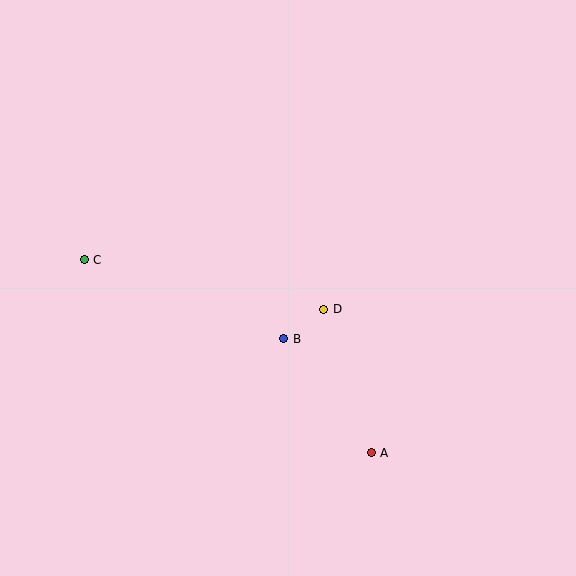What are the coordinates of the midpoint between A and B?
The midpoint between A and B is at (327, 396).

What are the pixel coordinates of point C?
Point C is at (84, 260).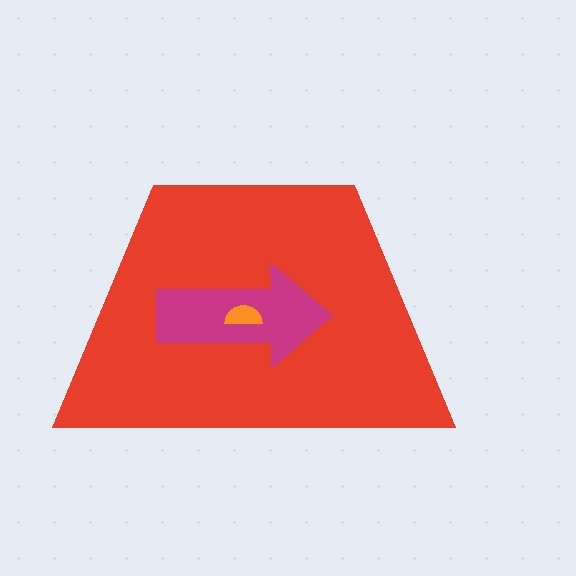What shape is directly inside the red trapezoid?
The magenta arrow.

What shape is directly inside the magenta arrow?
The orange semicircle.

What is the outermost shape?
The red trapezoid.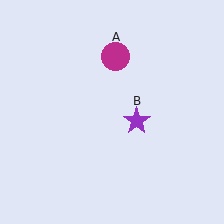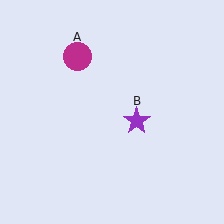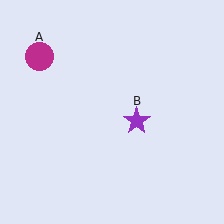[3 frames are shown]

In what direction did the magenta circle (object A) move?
The magenta circle (object A) moved left.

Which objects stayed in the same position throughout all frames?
Purple star (object B) remained stationary.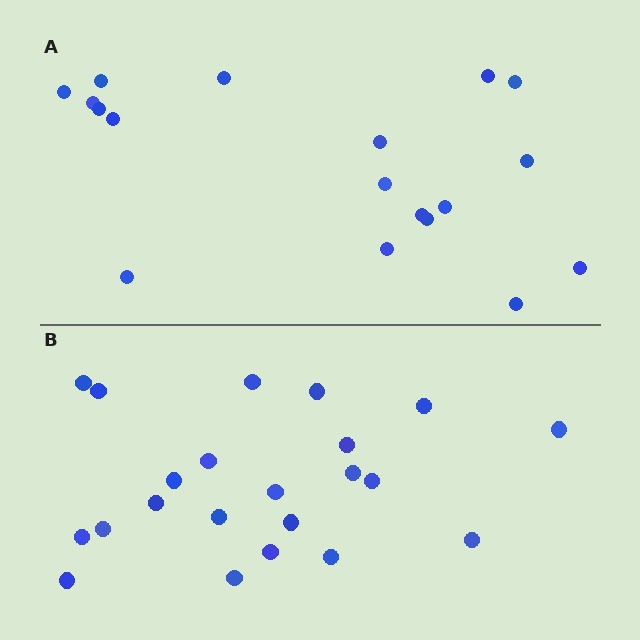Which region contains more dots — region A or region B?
Region B (the bottom region) has more dots.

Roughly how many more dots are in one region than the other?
Region B has about 4 more dots than region A.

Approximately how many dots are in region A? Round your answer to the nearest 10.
About 20 dots. (The exact count is 18, which rounds to 20.)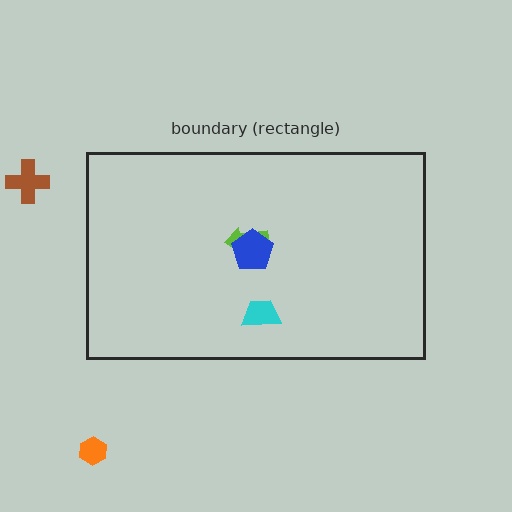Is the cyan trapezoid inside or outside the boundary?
Inside.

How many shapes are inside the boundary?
3 inside, 2 outside.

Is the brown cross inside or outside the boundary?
Outside.